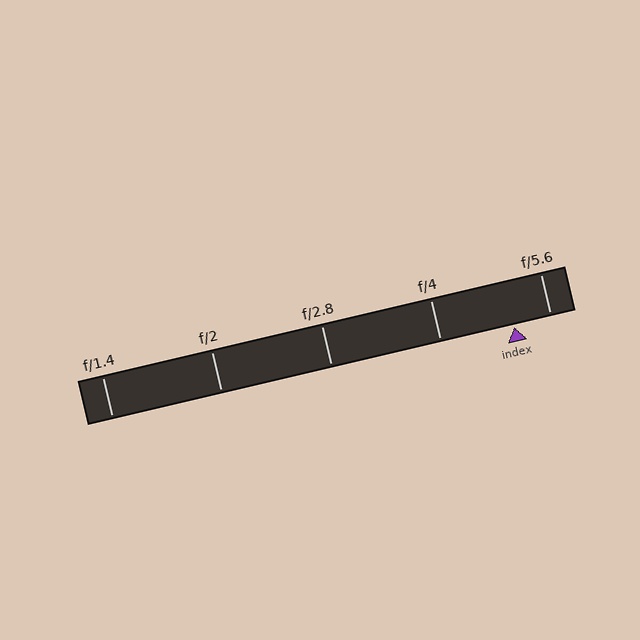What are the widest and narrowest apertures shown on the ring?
The widest aperture shown is f/1.4 and the narrowest is f/5.6.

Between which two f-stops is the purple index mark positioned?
The index mark is between f/4 and f/5.6.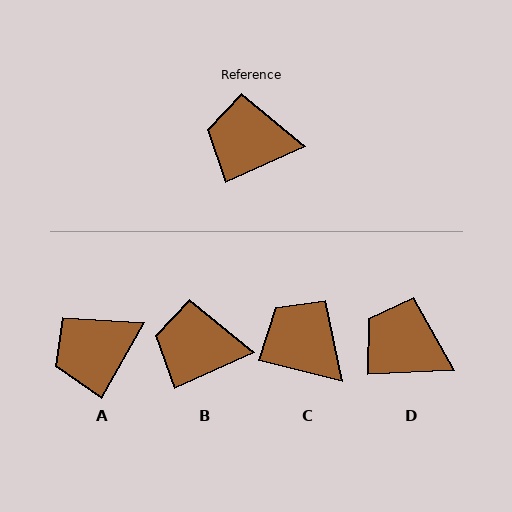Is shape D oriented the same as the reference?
No, it is off by about 21 degrees.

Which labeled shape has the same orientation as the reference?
B.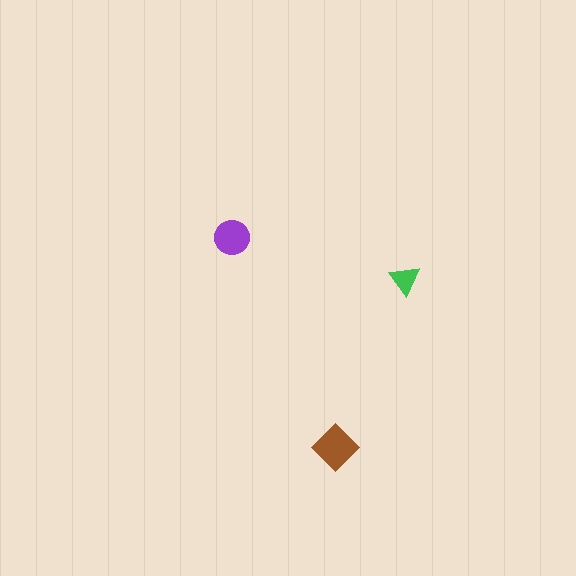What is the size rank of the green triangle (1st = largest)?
3rd.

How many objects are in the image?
There are 3 objects in the image.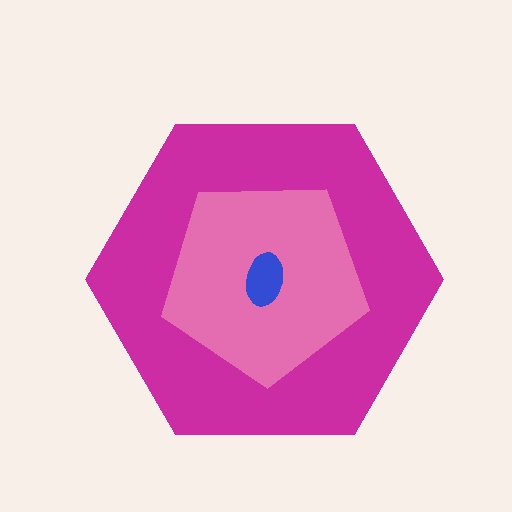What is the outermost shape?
The magenta hexagon.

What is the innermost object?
The blue ellipse.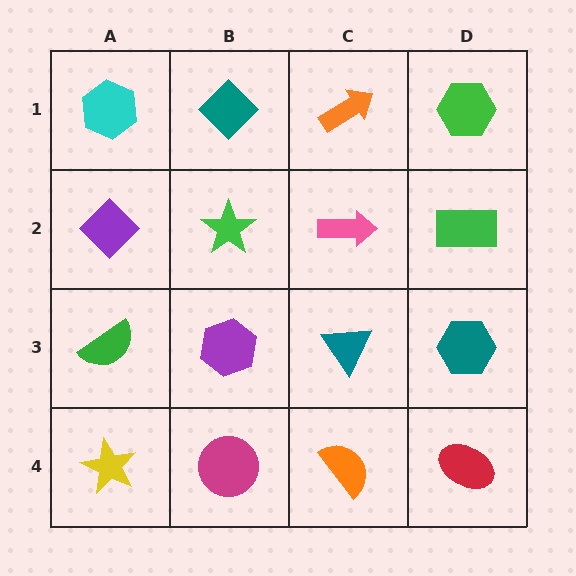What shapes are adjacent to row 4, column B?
A purple hexagon (row 3, column B), a yellow star (row 4, column A), an orange semicircle (row 4, column C).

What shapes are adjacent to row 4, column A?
A green semicircle (row 3, column A), a magenta circle (row 4, column B).